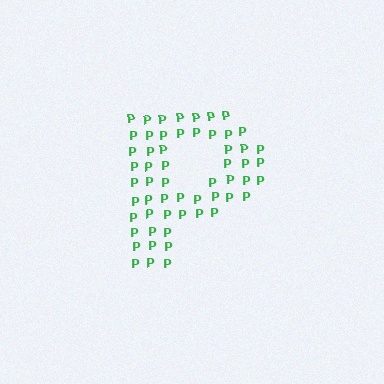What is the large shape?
The large shape is the letter P.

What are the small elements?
The small elements are letter P's.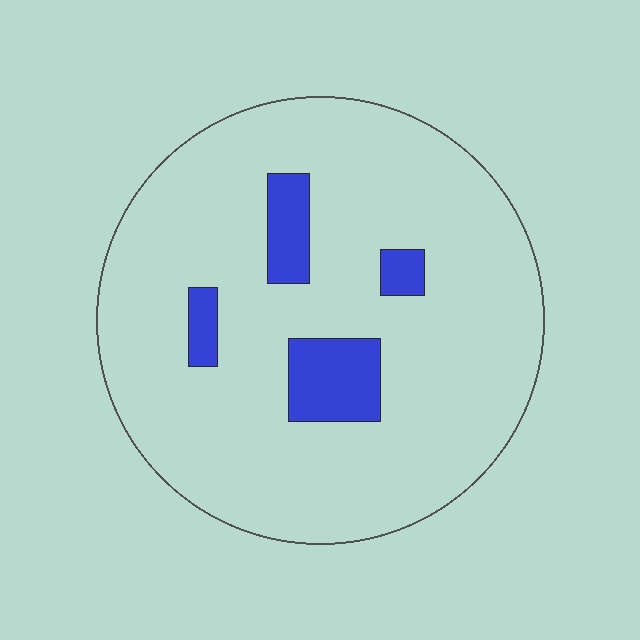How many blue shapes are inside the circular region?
4.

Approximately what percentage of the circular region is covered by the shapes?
Approximately 10%.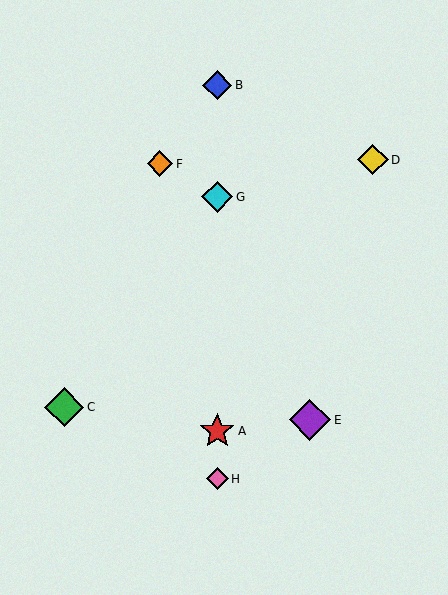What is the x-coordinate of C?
Object C is at x≈64.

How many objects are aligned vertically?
4 objects (A, B, G, H) are aligned vertically.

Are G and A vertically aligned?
Yes, both are at x≈217.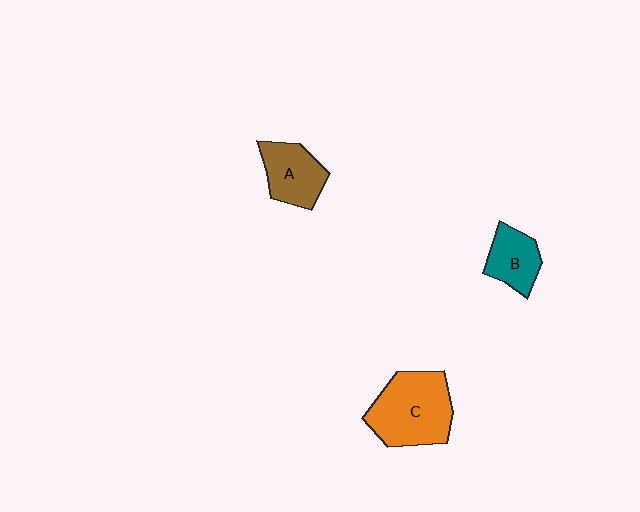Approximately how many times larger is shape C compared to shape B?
Approximately 1.9 times.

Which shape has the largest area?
Shape C (orange).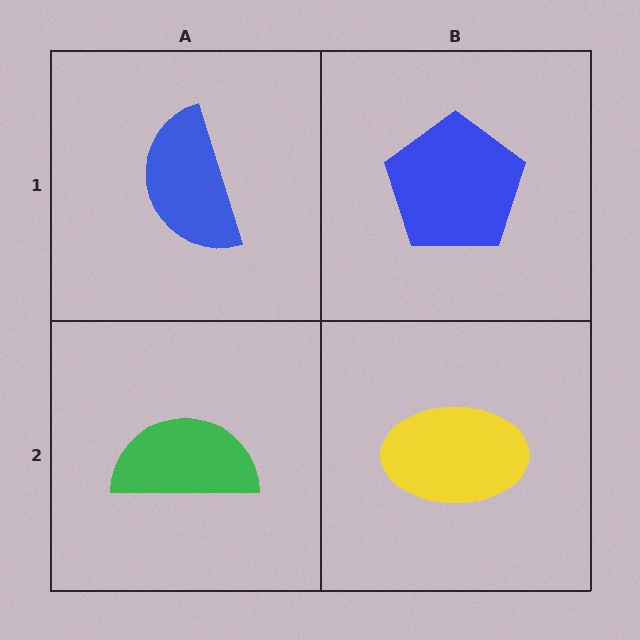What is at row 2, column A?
A green semicircle.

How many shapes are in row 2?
2 shapes.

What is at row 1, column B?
A blue pentagon.